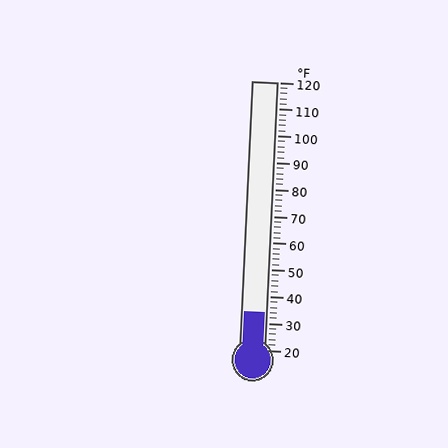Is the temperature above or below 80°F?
The temperature is below 80°F.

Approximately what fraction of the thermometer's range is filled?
The thermometer is filled to approximately 15% of its range.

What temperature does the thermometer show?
The thermometer shows approximately 34°F.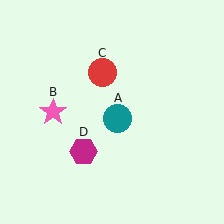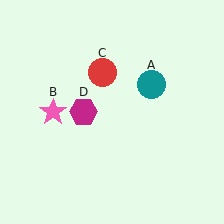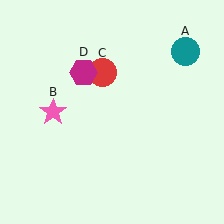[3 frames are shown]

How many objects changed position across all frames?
2 objects changed position: teal circle (object A), magenta hexagon (object D).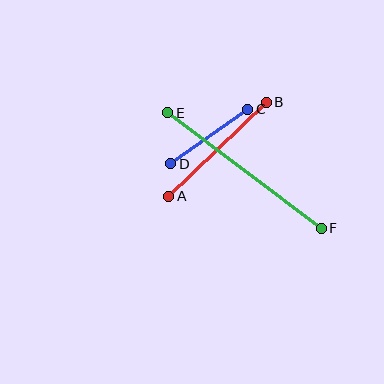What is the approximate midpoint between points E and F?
The midpoint is at approximately (245, 171) pixels.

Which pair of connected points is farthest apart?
Points E and F are farthest apart.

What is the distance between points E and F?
The distance is approximately 192 pixels.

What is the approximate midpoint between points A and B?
The midpoint is at approximately (218, 149) pixels.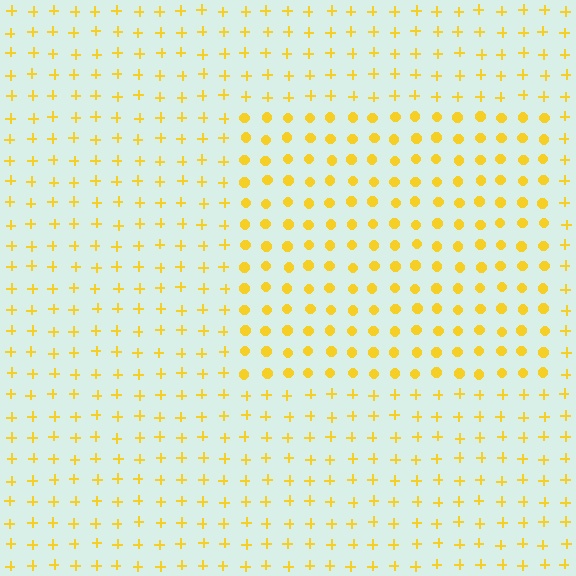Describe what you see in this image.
The image is filled with small yellow elements arranged in a uniform grid. A rectangle-shaped region contains circles, while the surrounding area contains plus signs. The boundary is defined purely by the change in element shape.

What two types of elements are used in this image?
The image uses circles inside the rectangle region and plus signs outside it.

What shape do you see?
I see a rectangle.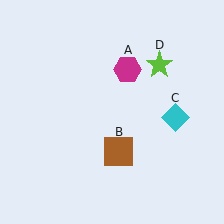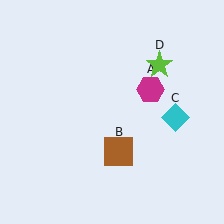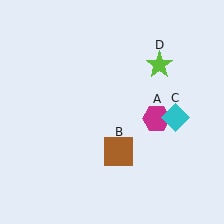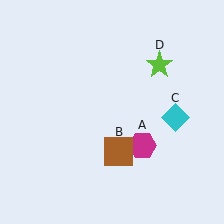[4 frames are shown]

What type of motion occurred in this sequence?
The magenta hexagon (object A) rotated clockwise around the center of the scene.